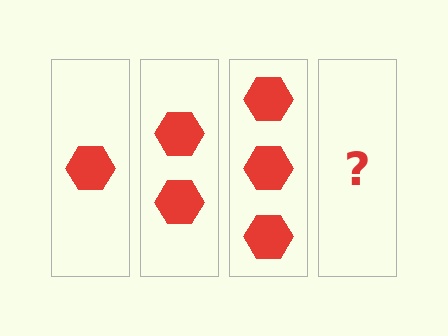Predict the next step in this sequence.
The next step is 4 hexagons.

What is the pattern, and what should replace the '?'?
The pattern is that each step adds one more hexagon. The '?' should be 4 hexagons.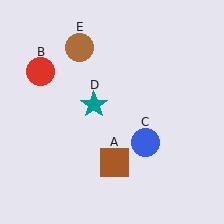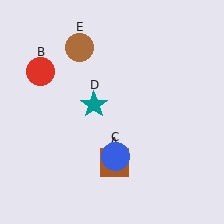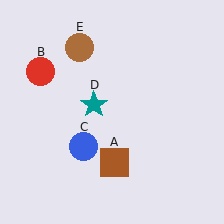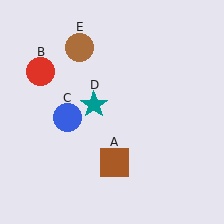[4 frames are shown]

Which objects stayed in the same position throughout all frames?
Brown square (object A) and red circle (object B) and teal star (object D) and brown circle (object E) remained stationary.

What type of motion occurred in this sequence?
The blue circle (object C) rotated clockwise around the center of the scene.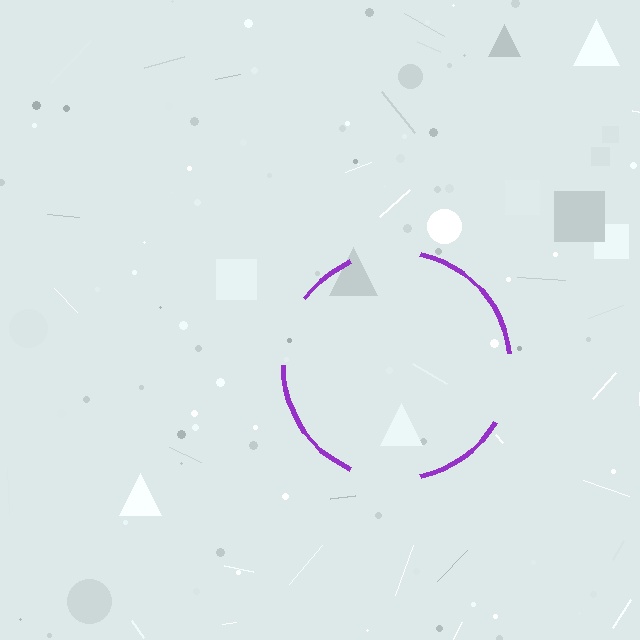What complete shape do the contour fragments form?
The contour fragments form a circle.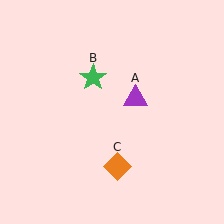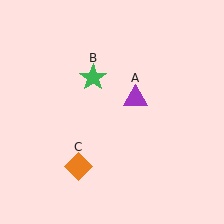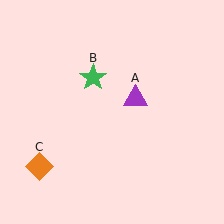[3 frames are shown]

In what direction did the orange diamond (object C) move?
The orange diamond (object C) moved left.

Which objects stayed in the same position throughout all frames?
Purple triangle (object A) and green star (object B) remained stationary.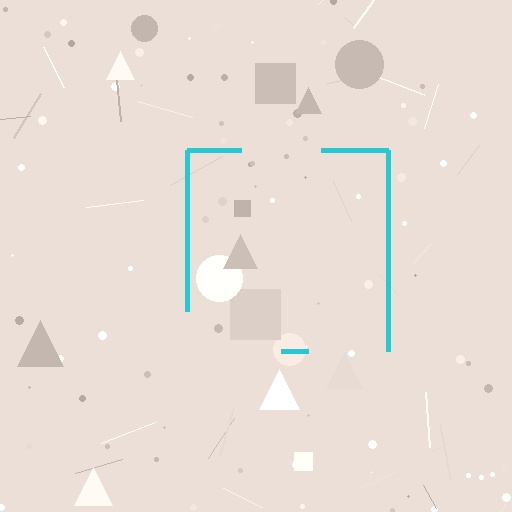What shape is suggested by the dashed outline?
The dashed outline suggests a square.